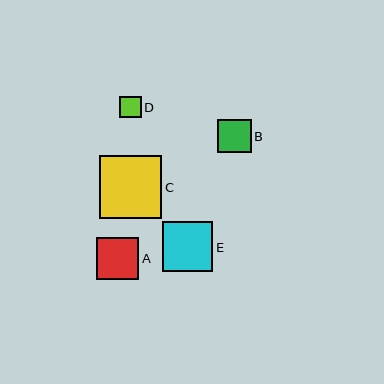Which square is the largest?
Square C is the largest with a size of approximately 62 pixels.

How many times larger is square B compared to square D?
Square B is approximately 1.6 times the size of square D.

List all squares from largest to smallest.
From largest to smallest: C, E, A, B, D.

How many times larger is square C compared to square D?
Square C is approximately 2.9 times the size of square D.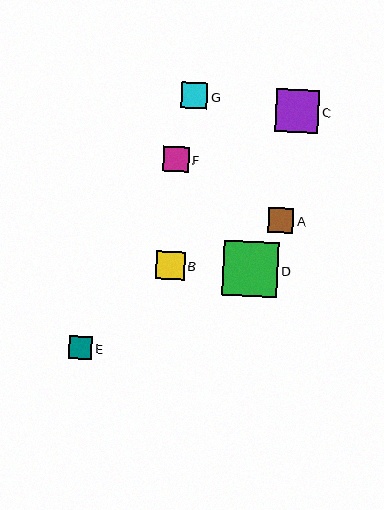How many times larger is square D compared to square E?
Square D is approximately 2.4 times the size of square E.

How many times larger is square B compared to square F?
Square B is approximately 1.1 times the size of square F.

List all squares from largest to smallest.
From largest to smallest: D, C, B, G, A, F, E.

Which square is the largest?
Square D is the largest with a size of approximately 55 pixels.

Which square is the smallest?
Square E is the smallest with a size of approximately 23 pixels.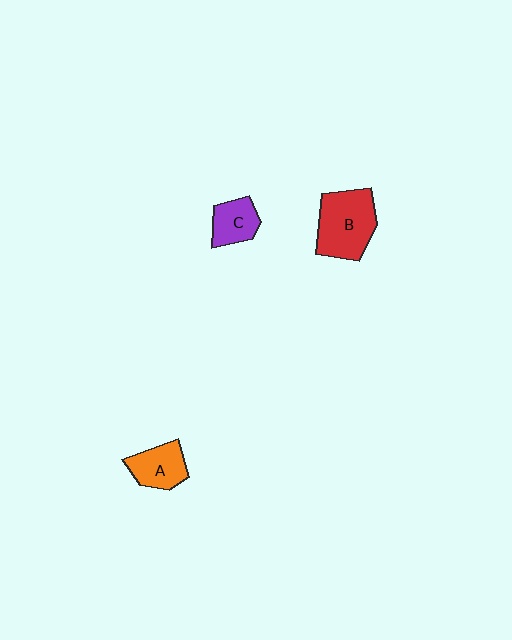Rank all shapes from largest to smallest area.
From largest to smallest: B (red), A (orange), C (purple).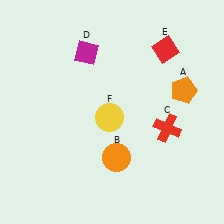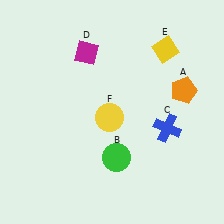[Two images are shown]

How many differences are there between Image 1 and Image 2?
There are 3 differences between the two images.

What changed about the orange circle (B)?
In Image 1, B is orange. In Image 2, it changed to green.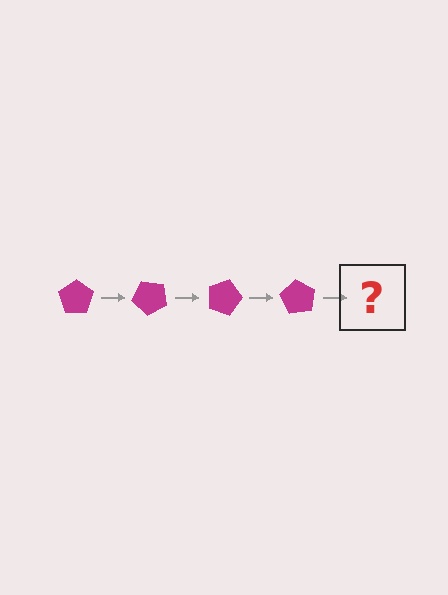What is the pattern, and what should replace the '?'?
The pattern is that the pentagon rotates 45 degrees each step. The '?' should be a magenta pentagon rotated 180 degrees.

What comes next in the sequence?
The next element should be a magenta pentagon rotated 180 degrees.